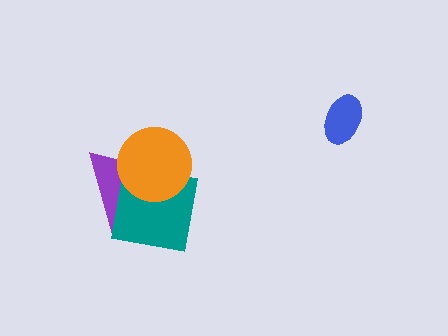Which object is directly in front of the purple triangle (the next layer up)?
The teal square is directly in front of the purple triangle.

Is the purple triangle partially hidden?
Yes, it is partially covered by another shape.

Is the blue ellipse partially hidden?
No, no other shape covers it.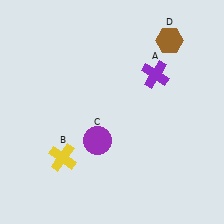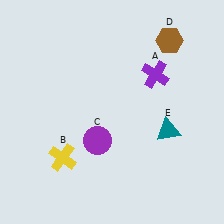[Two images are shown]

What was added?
A teal triangle (E) was added in Image 2.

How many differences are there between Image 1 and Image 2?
There is 1 difference between the two images.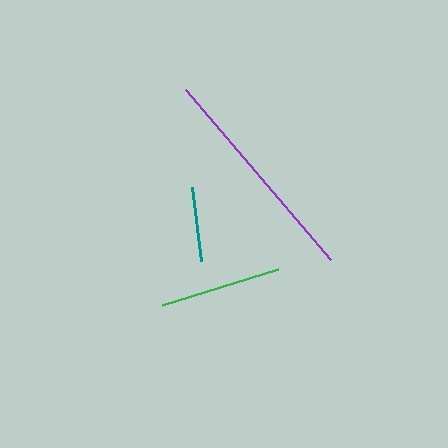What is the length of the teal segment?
The teal segment is approximately 74 pixels long.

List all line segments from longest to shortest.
From longest to shortest: purple, green, teal.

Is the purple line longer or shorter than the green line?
The purple line is longer than the green line.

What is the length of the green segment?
The green segment is approximately 121 pixels long.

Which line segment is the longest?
The purple line is the longest at approximately 224 pixels.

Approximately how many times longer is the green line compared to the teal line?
The green line is approximately 1.6 times the length of the teal line.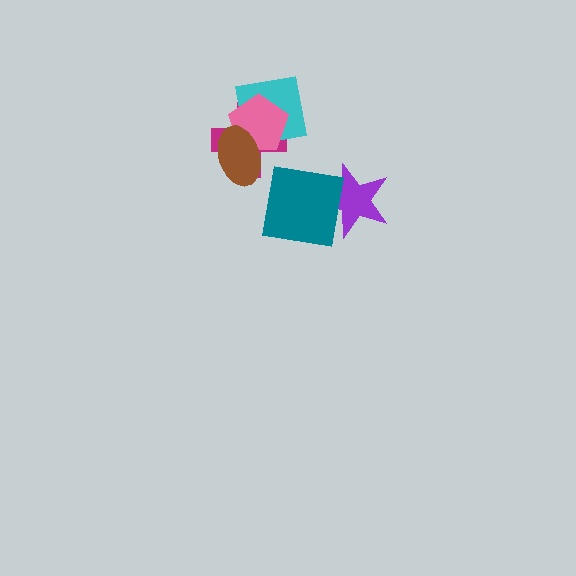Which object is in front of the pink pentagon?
The brown ellipse is in front of the pink pentagon.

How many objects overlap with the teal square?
1 object overlaps with the teal square.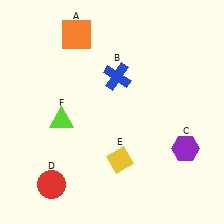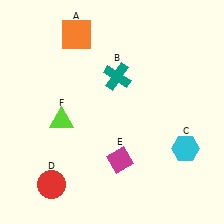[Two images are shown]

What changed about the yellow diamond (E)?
In Image 1, E is yellow. In Image 2, it changed to magenta.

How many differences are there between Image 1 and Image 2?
There are 3 differences between the two images.